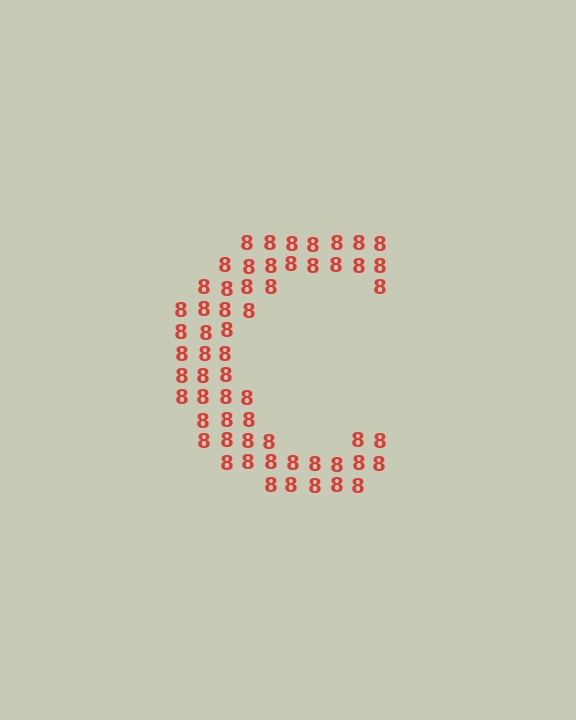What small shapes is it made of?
It is made of small digit 8's.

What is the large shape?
The large shape is the letter C.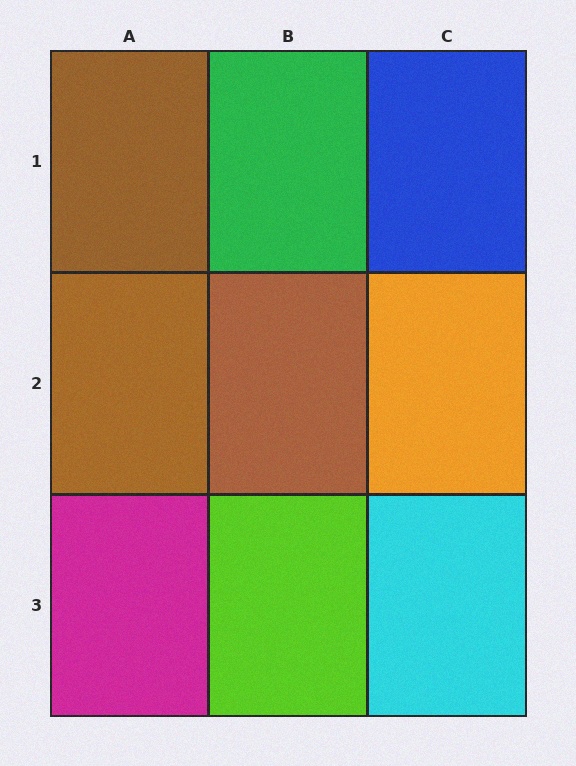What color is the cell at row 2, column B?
Brown.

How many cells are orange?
1 cell is orange.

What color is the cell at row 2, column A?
Brown.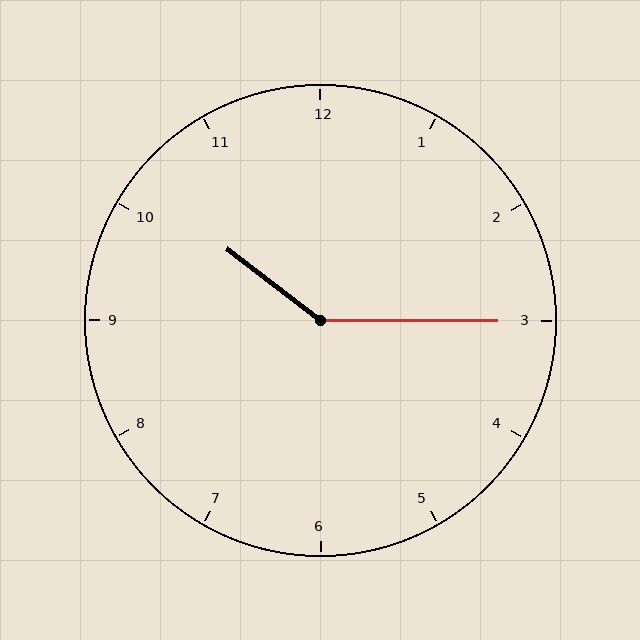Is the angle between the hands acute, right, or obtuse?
It is obtuse.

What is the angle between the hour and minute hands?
Approximately 142 degrees.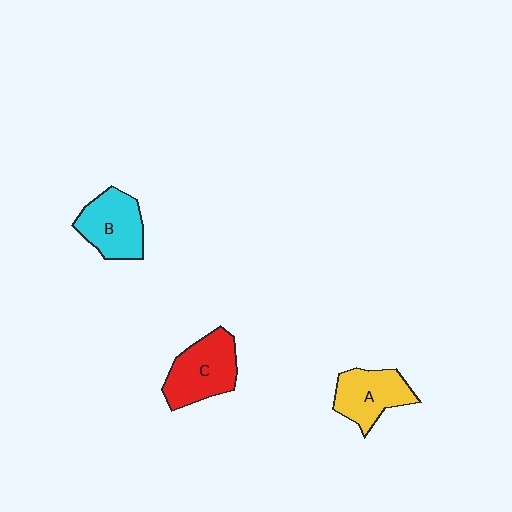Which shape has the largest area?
Shape C (red).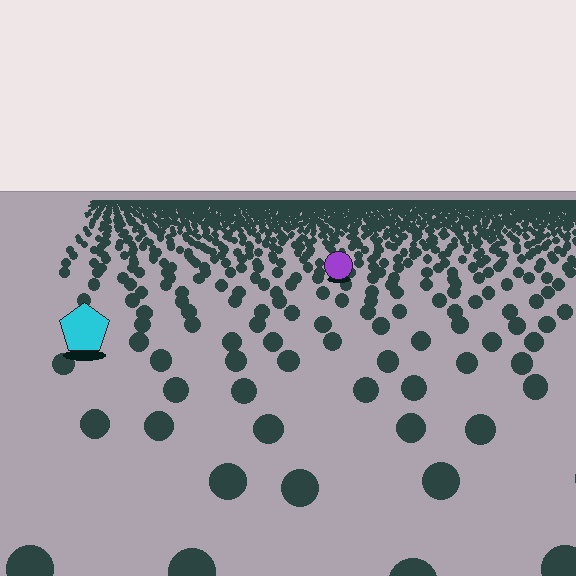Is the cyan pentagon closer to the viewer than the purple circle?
Yes. The cyan pentagon is closer — you can tell from the texture gradient: the ground texture is coarser near it.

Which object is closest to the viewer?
The cyan pentagon is closest. The texture marks near it are larger and more spread out.